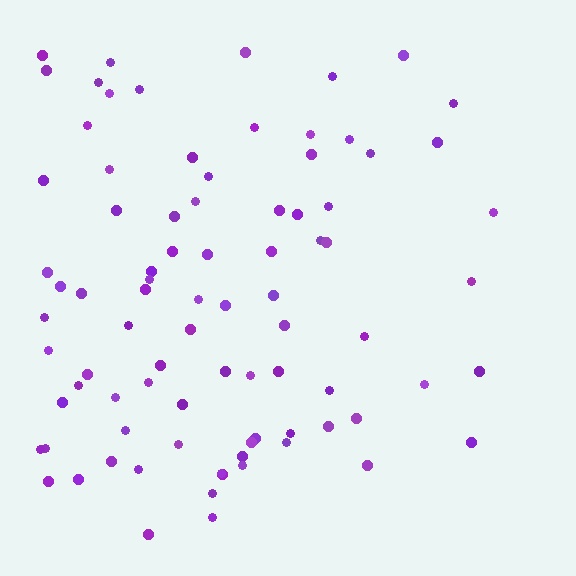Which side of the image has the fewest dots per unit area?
The right.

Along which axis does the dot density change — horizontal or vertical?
Horizontal.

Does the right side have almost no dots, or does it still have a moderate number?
Still a moderate number, just noticeably fewer than the left.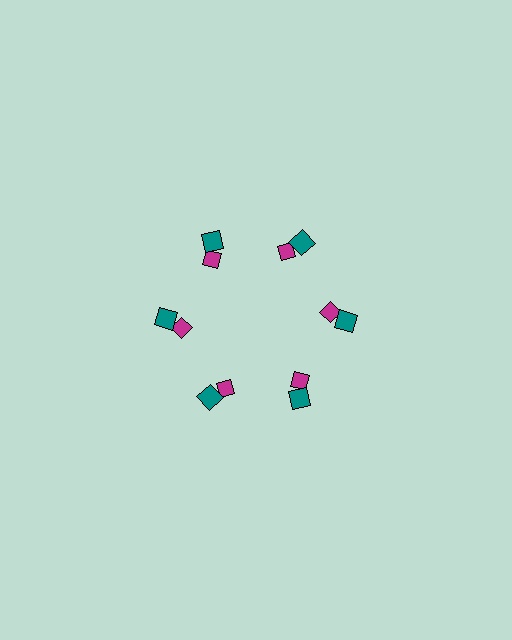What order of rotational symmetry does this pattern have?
This pattern has 6-fold rotational symmetry.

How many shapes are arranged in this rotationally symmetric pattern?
There are 12 shapes, arranged in 6 groups of 2.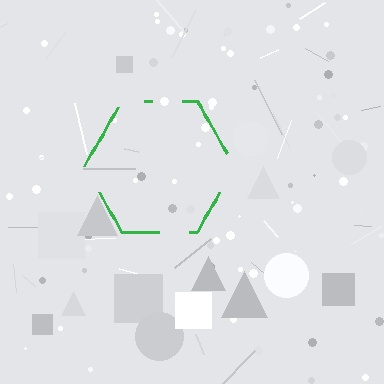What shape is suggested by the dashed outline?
The dashed outline suggests a hexagon.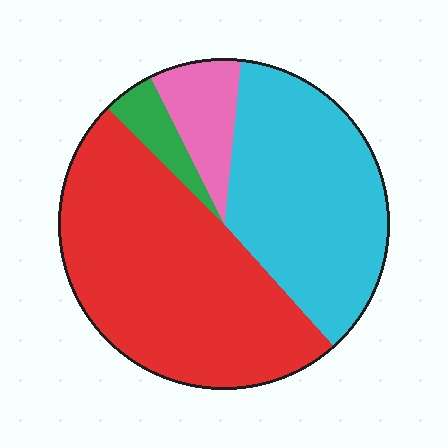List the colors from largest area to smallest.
From largest to smallest: red, cyan, pink, green.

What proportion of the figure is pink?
Pink covers roughly 10% of the figure.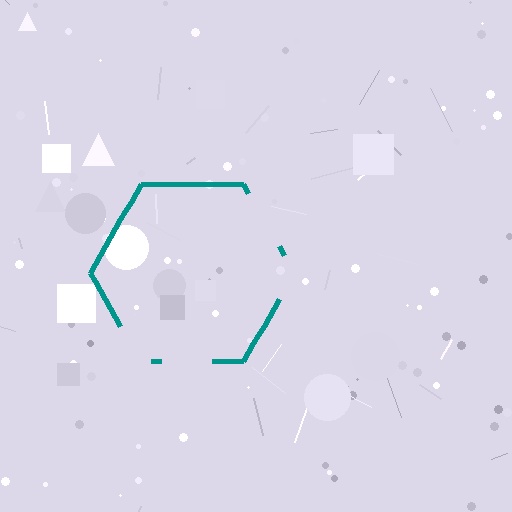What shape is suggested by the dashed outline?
The dashed outline suggests a hexagon.